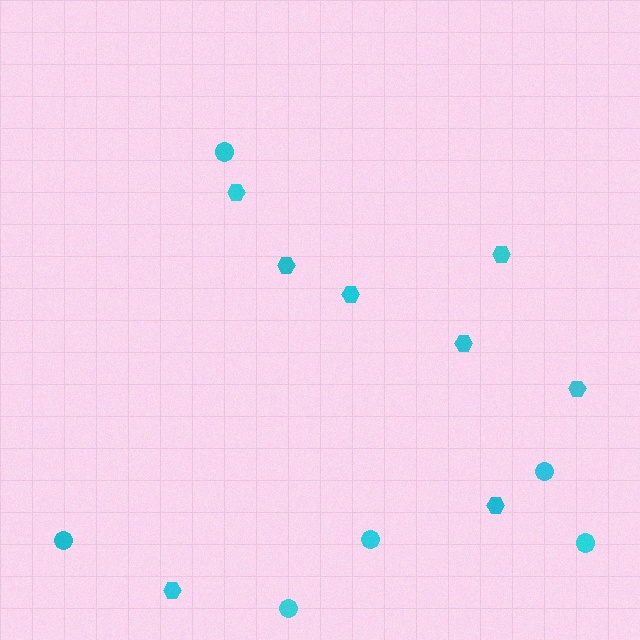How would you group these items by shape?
There are 2 groups: one group of hexagons (8) and one group of circles (6).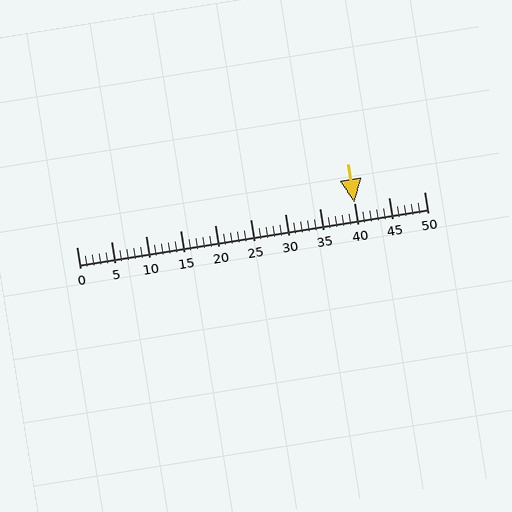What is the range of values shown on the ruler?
The ruler shows values from 0 to 50.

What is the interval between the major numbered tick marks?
The major tick marks are spaced 5 units apart.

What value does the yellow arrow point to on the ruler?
The yellow arrow points to approximately 40.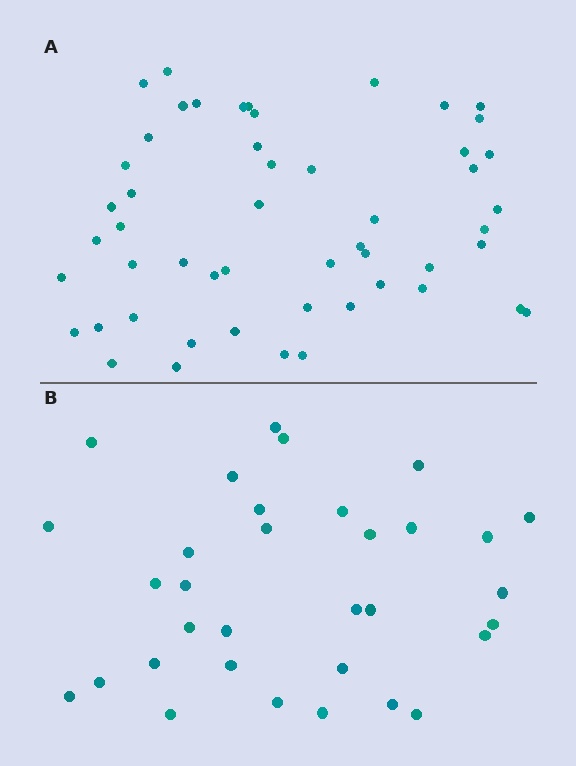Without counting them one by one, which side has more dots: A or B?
Region A (the top region) has more dots.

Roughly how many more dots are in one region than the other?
Region A has approximately 20 more dots than region B.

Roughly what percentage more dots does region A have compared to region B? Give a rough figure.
About 60% more.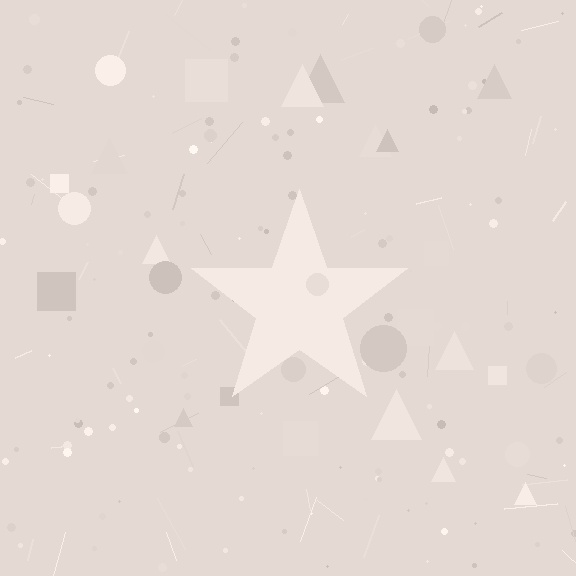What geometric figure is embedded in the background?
A star is embedded in the background.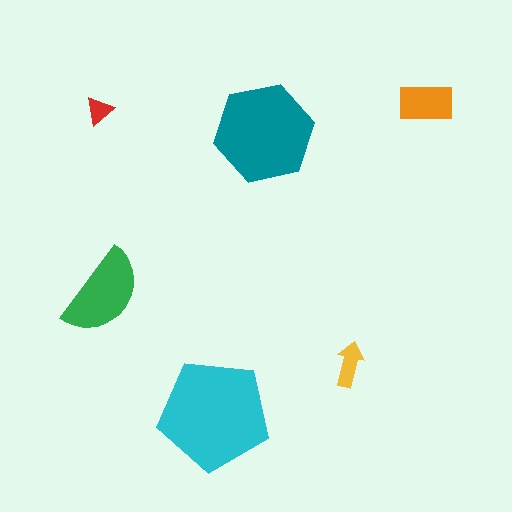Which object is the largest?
The cyan pentagon.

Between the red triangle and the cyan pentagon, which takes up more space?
The cyan pentagon.